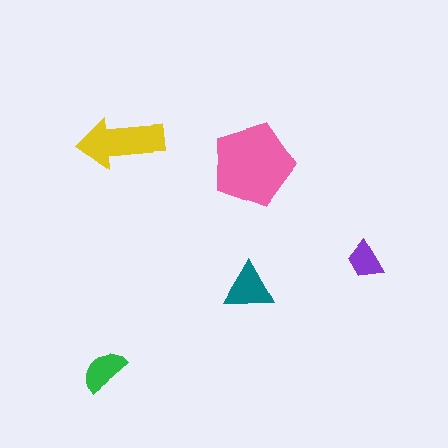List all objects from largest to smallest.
The pink pentagon, the yellow arrow, the teal triangle, the green semicircle, the purple trapezoid.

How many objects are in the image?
There are 5 objects in the image.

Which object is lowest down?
The green semicircle is bottommost.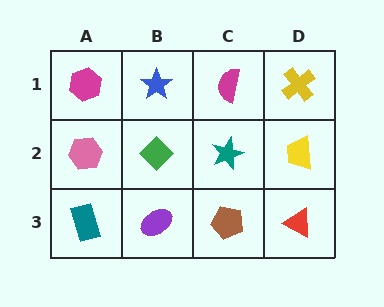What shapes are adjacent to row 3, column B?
A green diamond (row 2, column B), a teal rectangle (row 3, column A), a brown pentagon (row 3, column C).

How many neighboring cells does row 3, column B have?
3.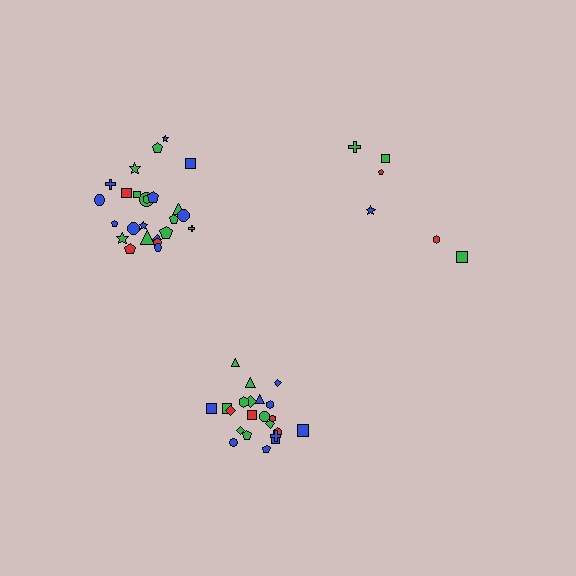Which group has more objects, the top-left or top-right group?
The top-left group.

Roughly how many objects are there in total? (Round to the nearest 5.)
Roughly 55 objects in total.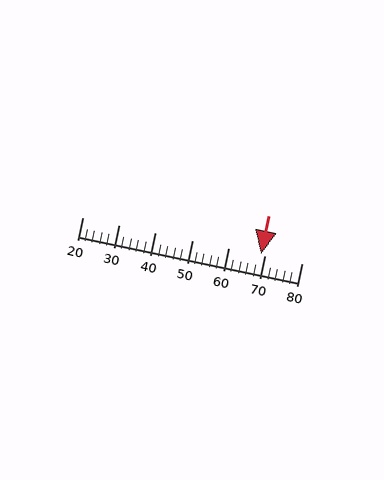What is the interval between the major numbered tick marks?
The major tick marks are spaced 10 units apart.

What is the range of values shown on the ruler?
The ruler shows values from 20 to 80.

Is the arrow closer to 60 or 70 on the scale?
The arrow is closer to 70.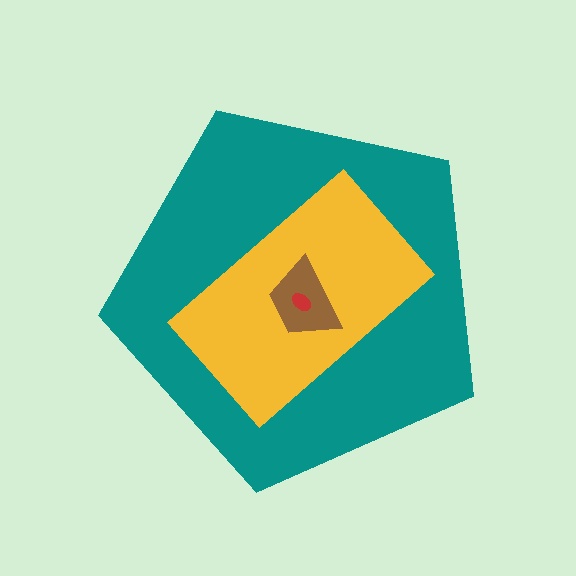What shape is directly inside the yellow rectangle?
The brown trapezoid.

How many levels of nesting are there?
4.